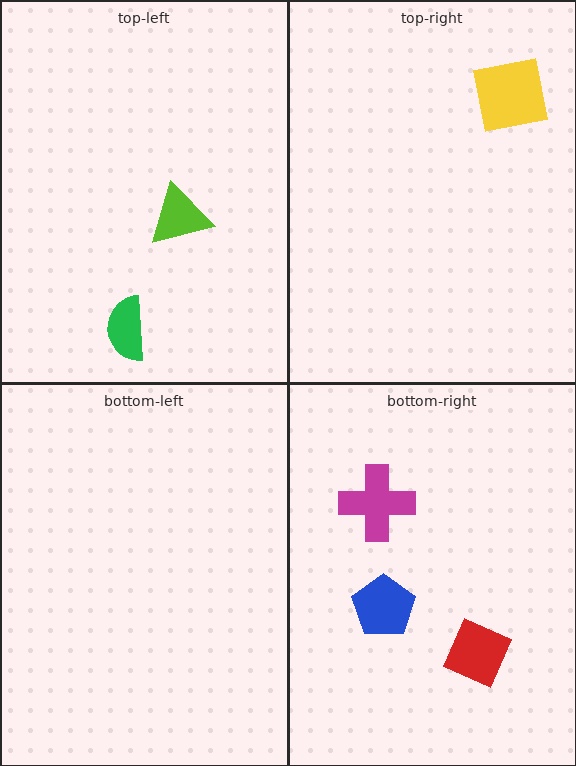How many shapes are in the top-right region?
1.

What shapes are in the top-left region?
The lime triangle, the green semicircle.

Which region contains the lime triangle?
The top-left region.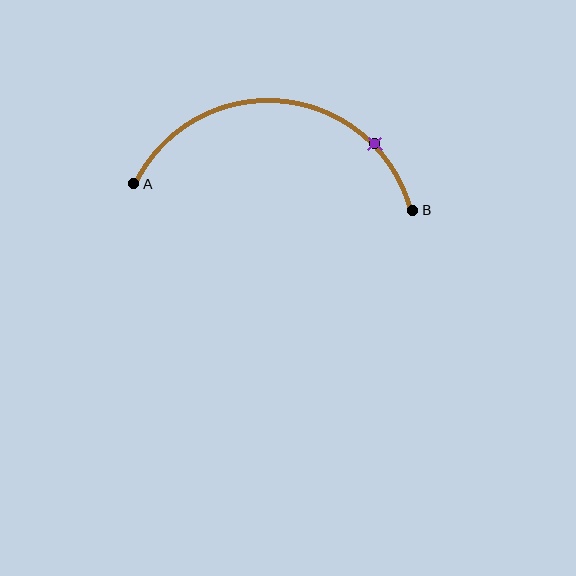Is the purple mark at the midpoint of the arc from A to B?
No. The purple mark lies on the arc but is closer to endpoint B. The arc midpoint would be at the point on the curve equidistant along the arc from both A and B.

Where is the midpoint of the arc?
The arc midpoint is the point on the curve farthest from the straight line joining A and B. It sits above that line.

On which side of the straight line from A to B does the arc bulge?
The arc bulges above the straight line connecting A and B.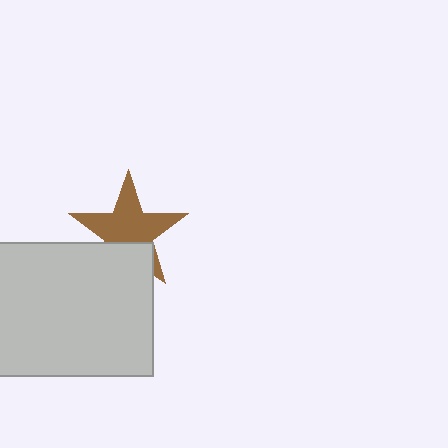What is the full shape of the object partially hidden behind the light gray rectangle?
The partially hidden object is a brown star.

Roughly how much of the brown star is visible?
Most of it is visible (roughly 68%).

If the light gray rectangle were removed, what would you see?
You would see the complete brown star.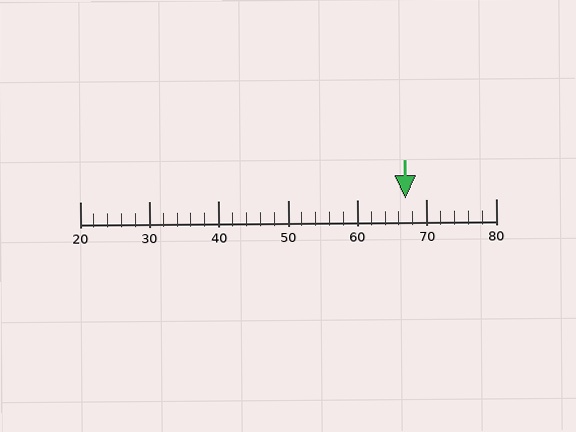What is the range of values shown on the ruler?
The ruler shows values from 20 to 80.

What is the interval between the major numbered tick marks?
The major tick marks are spaced 10 units apart.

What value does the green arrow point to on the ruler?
The green arrow points to approximately 67.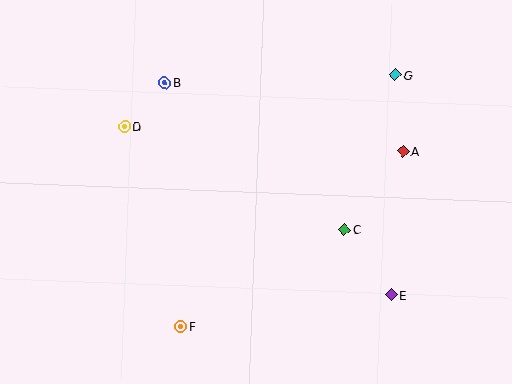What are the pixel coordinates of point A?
Point A is at (403, 152).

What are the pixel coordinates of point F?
Point F is at (180, 326).